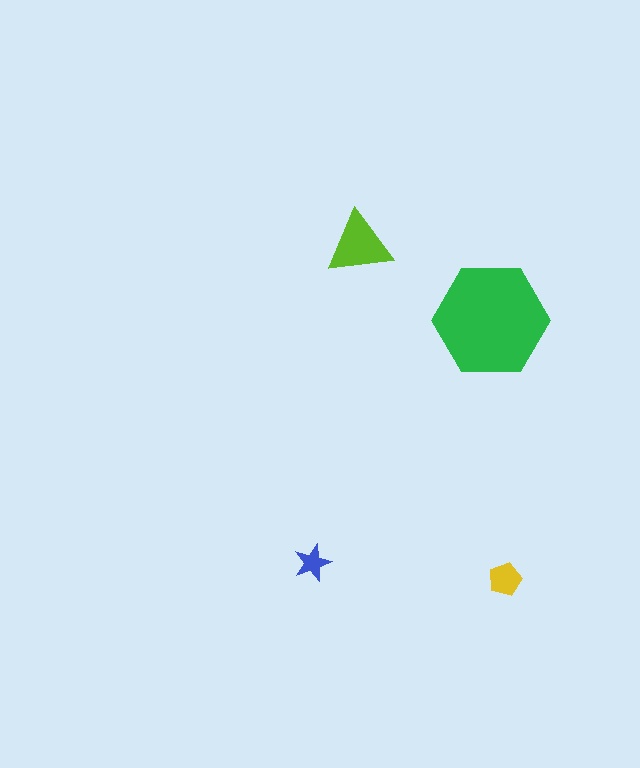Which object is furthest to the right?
The yellow pentagon is rightmost.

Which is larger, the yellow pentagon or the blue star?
The yellow pentagon.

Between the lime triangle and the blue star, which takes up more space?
The lime triangle.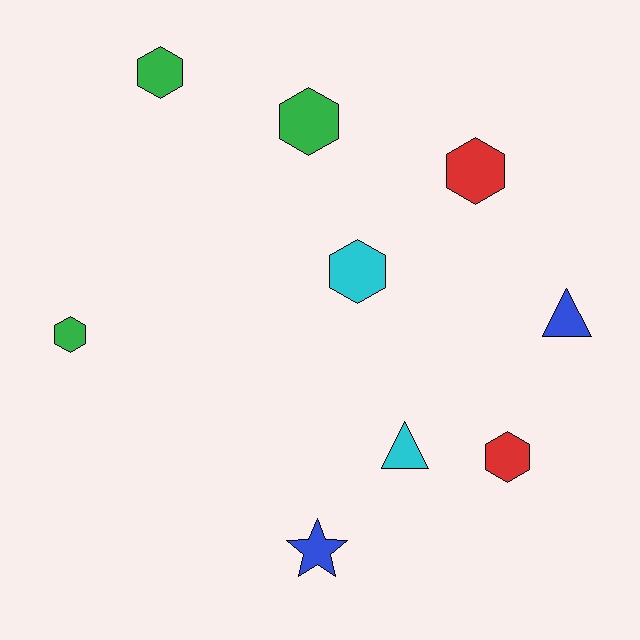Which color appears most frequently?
Green, with 3 objects.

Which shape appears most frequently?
Hexagon, with 6 objects.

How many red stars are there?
There are no red stars.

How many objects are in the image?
There are 9 objects.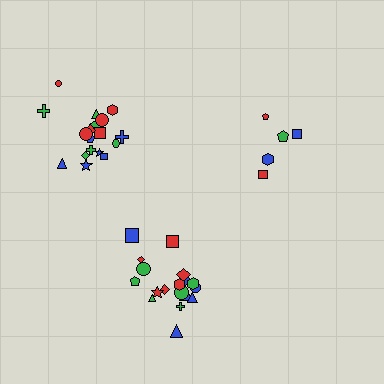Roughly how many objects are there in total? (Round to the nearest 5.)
Roughly 40 objects in total.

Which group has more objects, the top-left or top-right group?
The top-left group.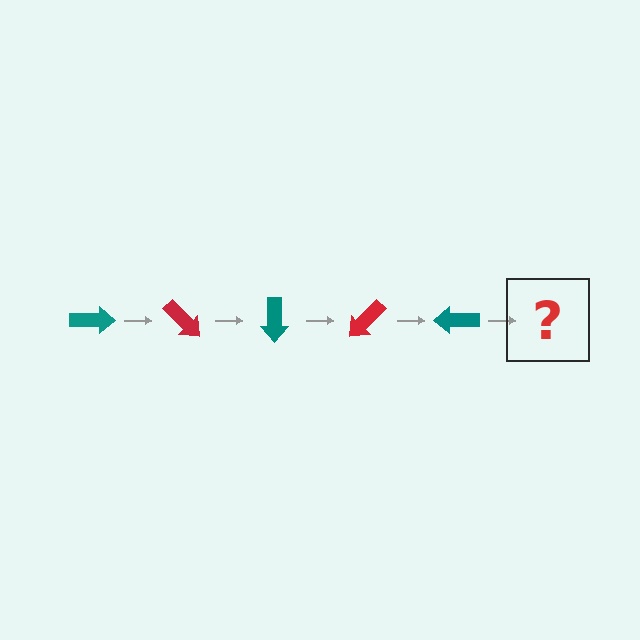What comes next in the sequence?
The next element should be a red arrow, rotated 225 degrees from the start.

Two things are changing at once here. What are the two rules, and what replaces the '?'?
The two rules are that it rotates 45 degrees each step and the color cycles through teal and red. The '?' should be a red arrow, rotated 225 degrees from the start.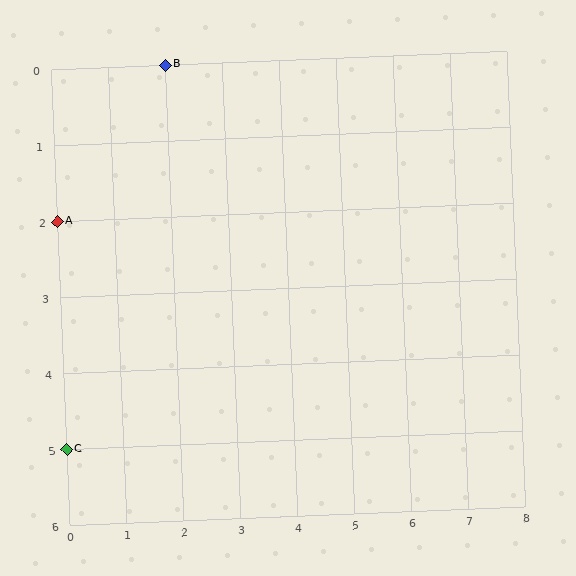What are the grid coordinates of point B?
Point B is at grid coordinates (2, 0).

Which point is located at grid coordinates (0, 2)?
Point A is at (0, 2).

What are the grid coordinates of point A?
Point A is at grid coordinates (0, 2).